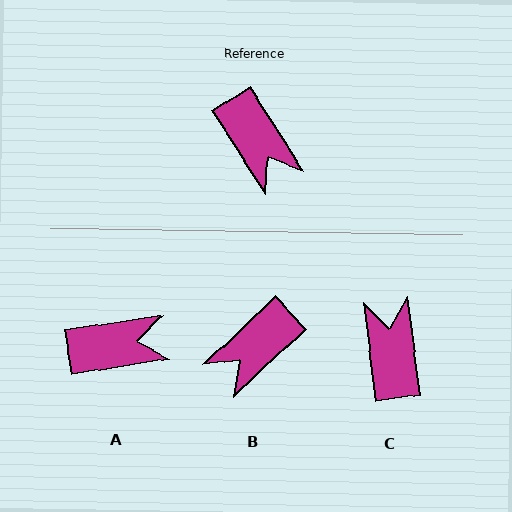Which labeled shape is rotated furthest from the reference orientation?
C, about 155 degrees away.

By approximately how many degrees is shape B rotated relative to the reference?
Approximately 79 degrees clockwise.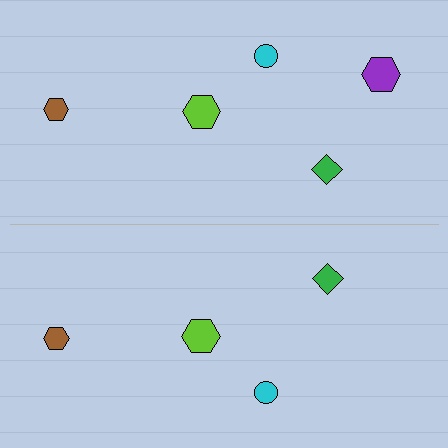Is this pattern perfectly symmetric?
No, the pattern is not perfectly symmetric. A purple hexagon is missing from the bottom side.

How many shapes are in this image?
There are 9 shapes in this image.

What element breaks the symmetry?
A purple hexagon is missing from the bottom side.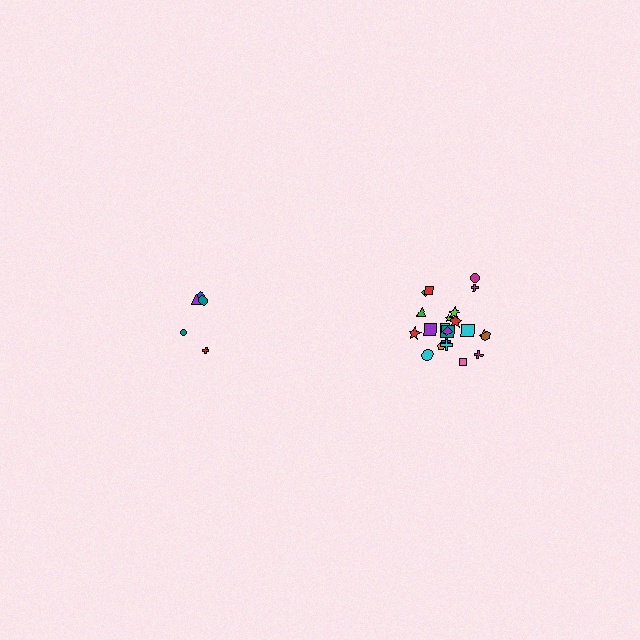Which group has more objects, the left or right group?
The right group.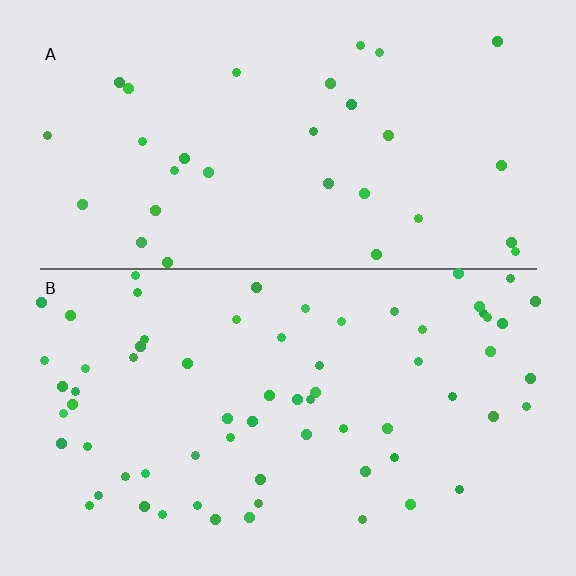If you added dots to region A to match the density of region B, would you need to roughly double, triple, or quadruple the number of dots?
Approximately double.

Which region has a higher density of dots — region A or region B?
B (the bottom).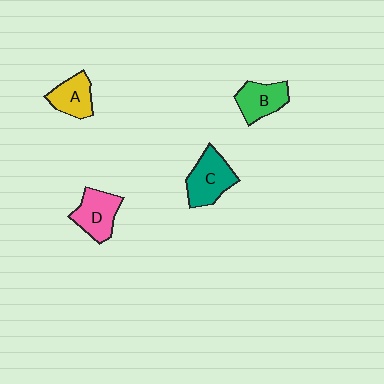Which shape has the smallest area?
Shape A (yellow).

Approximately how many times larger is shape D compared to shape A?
Approximately 1.2 times.